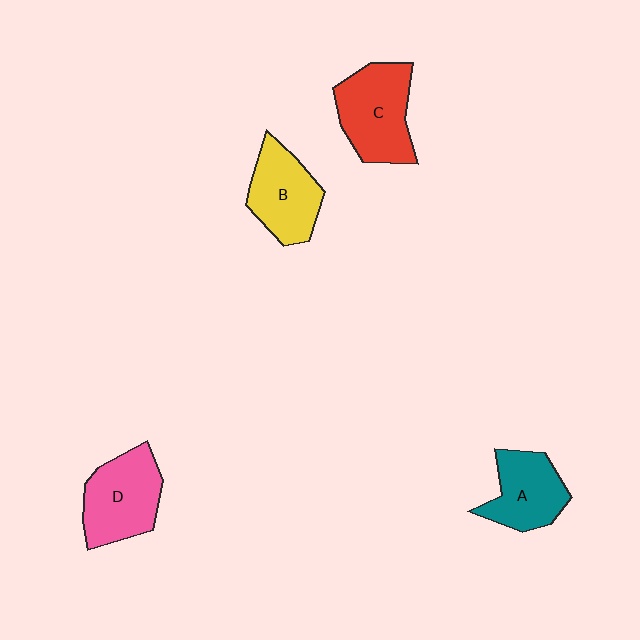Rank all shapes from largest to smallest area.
From largest to smallest: C (red), D (pink), B (yellow), A (teal).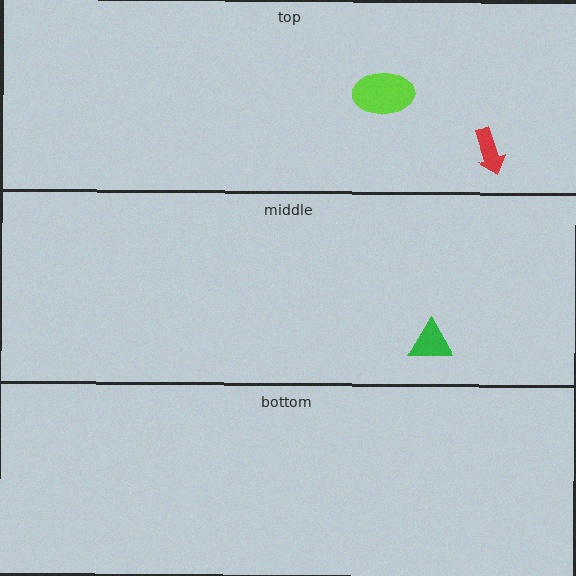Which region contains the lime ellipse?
The top region.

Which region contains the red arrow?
The top region.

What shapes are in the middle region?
The green triangle.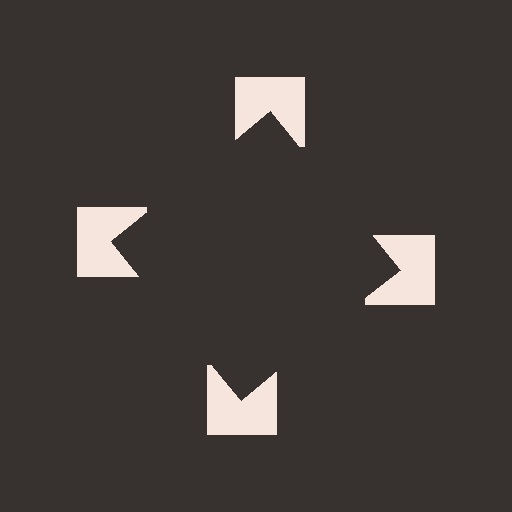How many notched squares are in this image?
There are 4 — one at each vertex of the illusory square.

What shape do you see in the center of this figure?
An illusory square — its edges are inferred from the aligned wedge cuts in the notched squares, not physically drawn.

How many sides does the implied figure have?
4 sides.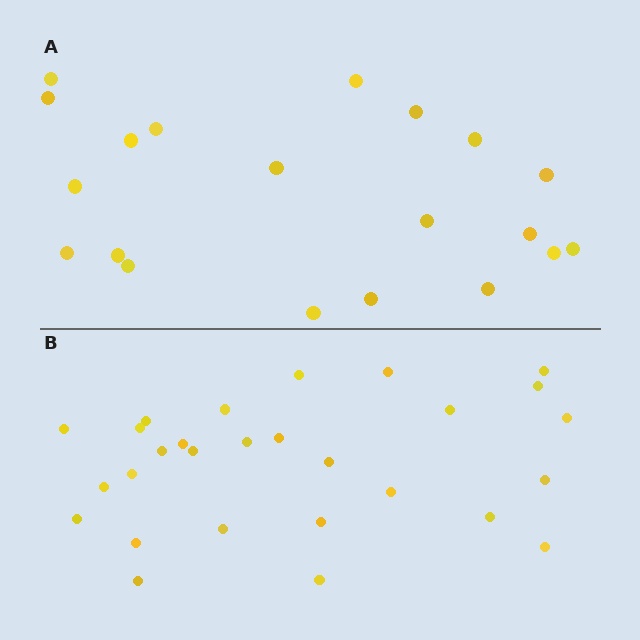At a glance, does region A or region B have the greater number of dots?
Region B (the bottom region) has more dots.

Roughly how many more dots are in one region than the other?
Region B has roughly 8 or so more dots than region A.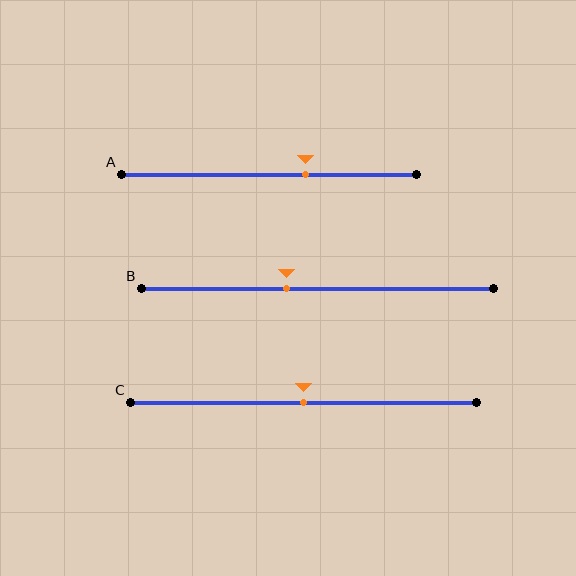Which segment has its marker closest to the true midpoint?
Segment C has its marker closest to the true midpoint.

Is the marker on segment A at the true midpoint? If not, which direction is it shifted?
No, the marker on segment A is shifted to the right by about 12% of the segment length.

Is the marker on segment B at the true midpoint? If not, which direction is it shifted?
No, the marker on segment B is shifted to the left by about 9% of the segment length.